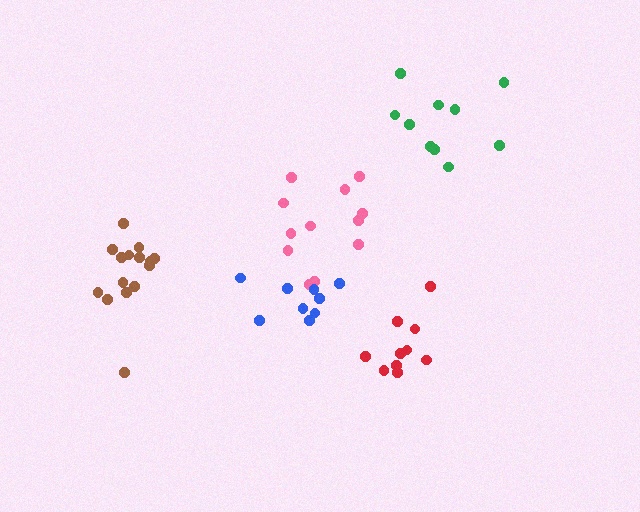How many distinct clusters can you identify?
There are 5 distinct clusters.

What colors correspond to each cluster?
The clusters are colored: brown, pink, red, green, blue.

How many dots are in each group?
Group 1: 15 dots, Group 2: 12 dots, Group 3: 10 dots, Group 4: 10 dots, Group 5: 9 dots (56 total).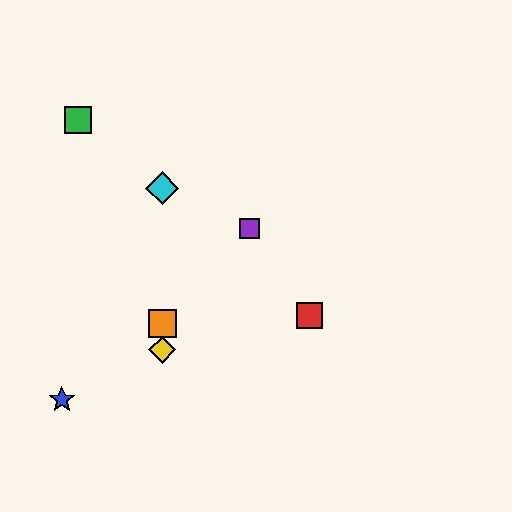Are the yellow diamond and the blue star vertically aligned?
No, the yellow diamond is at x≈162 and the blue star is at x≈62.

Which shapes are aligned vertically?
The yellow diamond, the orange square, the cyan diamond are aligned vertically.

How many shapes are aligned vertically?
3 shapes (the yellow diamond, the orange square, the cyan diamond) are aligned vertically.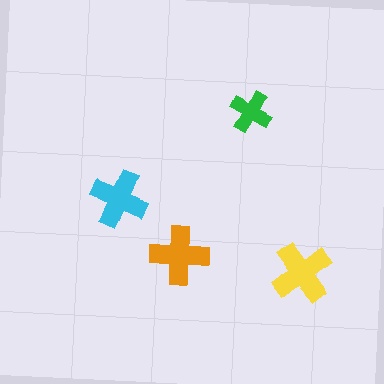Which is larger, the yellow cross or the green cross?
The yellow one.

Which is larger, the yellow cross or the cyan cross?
The yellow one.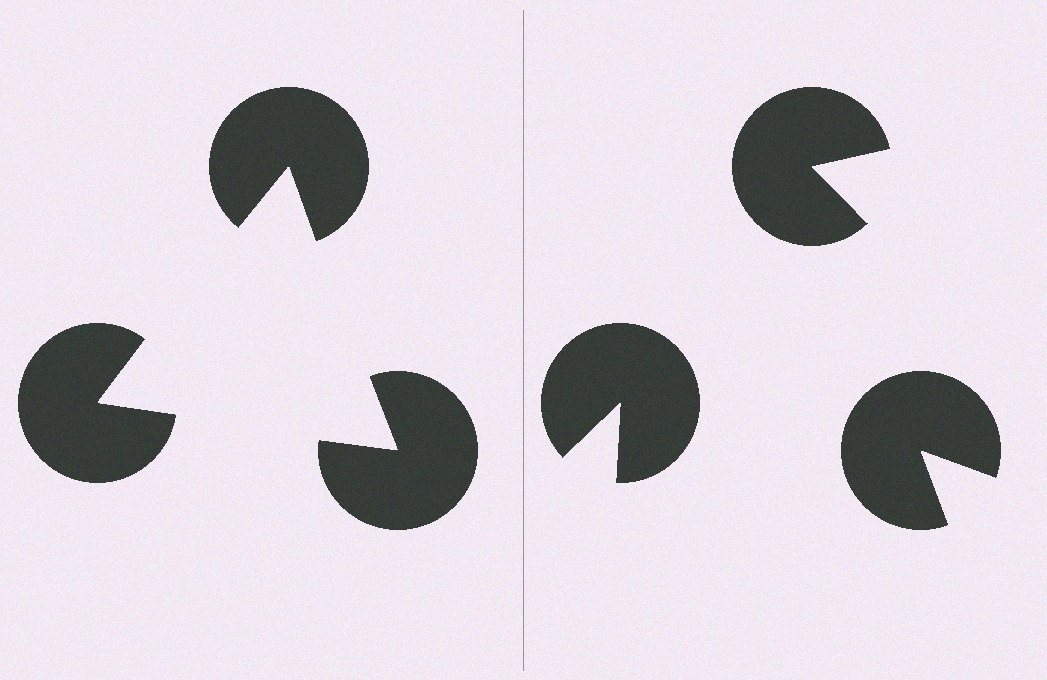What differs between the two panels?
The pac-man discs are positioned identically on both sides; only the wedge orientations differ. On the left they align to a triangle; on the right they are misaligned.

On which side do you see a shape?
An illusory triangle appears on the left side. On the right side the wedge cuts are rotated, so no coherent shape forms.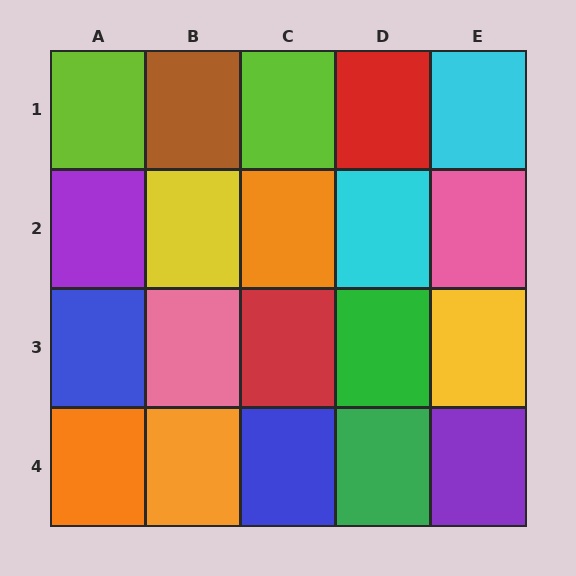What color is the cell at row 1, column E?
Cyan.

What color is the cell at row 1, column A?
Lime.